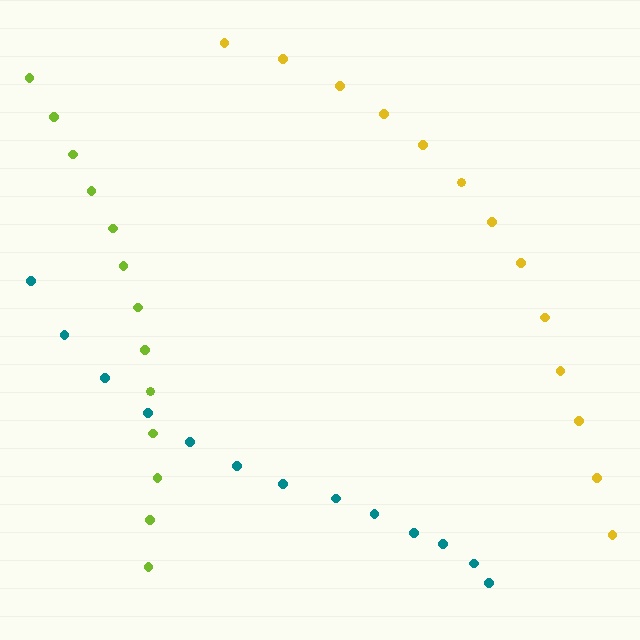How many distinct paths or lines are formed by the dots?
There are 3 distinct paths.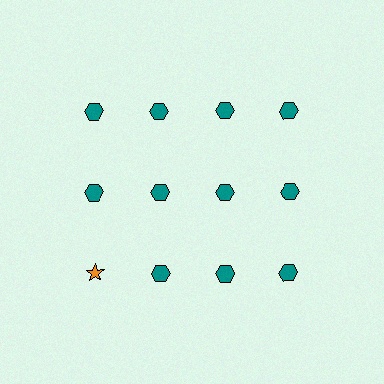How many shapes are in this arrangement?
There are 12 shapes arranged in a grid pattern.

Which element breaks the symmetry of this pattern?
The orange star in the third row, leftmost column breaks the symmetry. All other shapes are teal hexagons.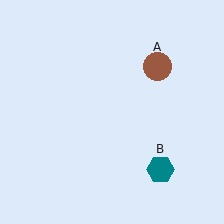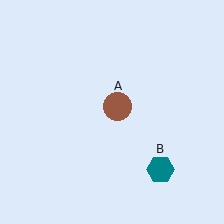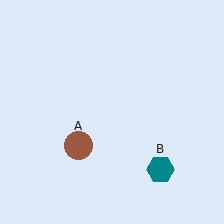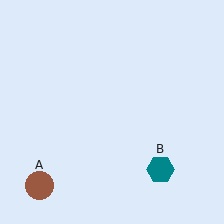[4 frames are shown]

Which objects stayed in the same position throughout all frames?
Teal hexagon (object B) remained stationary.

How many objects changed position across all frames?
1 object changed position: brown circle (object A).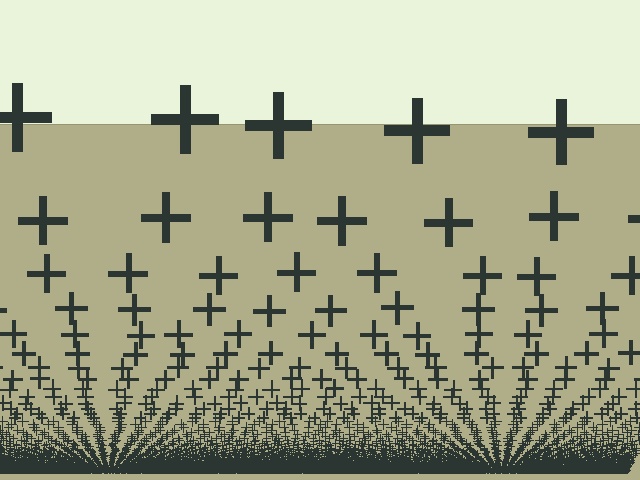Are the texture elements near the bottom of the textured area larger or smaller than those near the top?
Smaller. The gradient is inverted — elements near the bottom are smaller and denser.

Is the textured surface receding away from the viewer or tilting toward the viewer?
The surface appears to tilt toward the viewer. Texture elements get larger and sparser toward the top.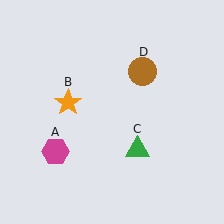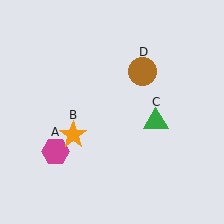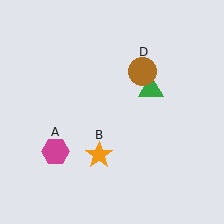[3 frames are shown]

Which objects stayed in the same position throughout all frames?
Magenta hexagon (object A) and brown circle (object D) remained stationary.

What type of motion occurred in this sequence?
The orange star (object B), green triangle (object C) rotated counterclockwise around the center of the scene.